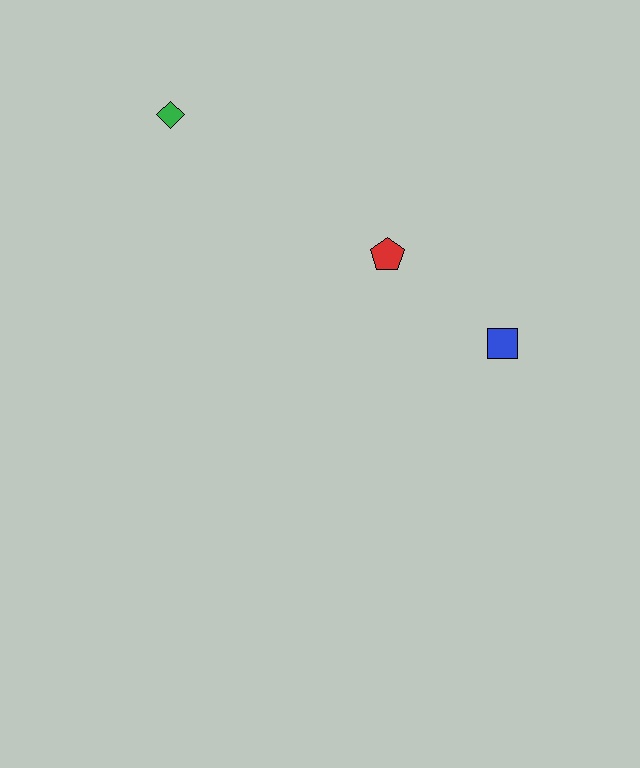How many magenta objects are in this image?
There are no magenta objects.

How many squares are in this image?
There is 1 square.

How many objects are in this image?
There are 3 objects.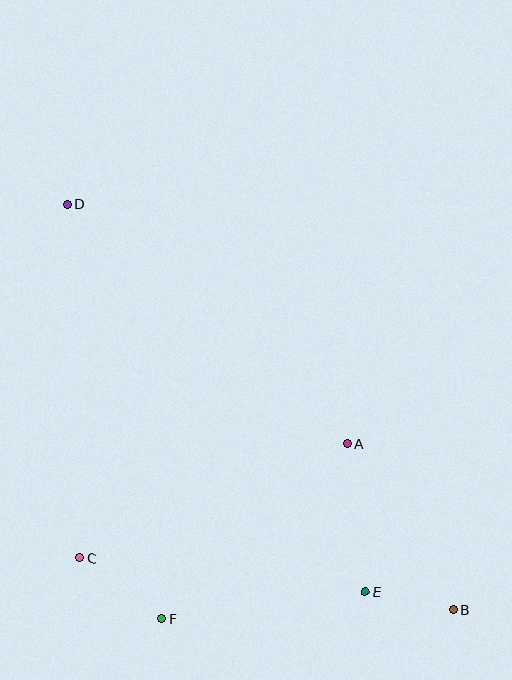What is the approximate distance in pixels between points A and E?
The distance between A and E is approximately 149 pixels.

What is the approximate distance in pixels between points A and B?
The distance between A and B is approximately 197 pixels.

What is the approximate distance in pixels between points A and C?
The distance between A and C is approximately 291 pixels.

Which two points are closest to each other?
Points B and E are closest to each other.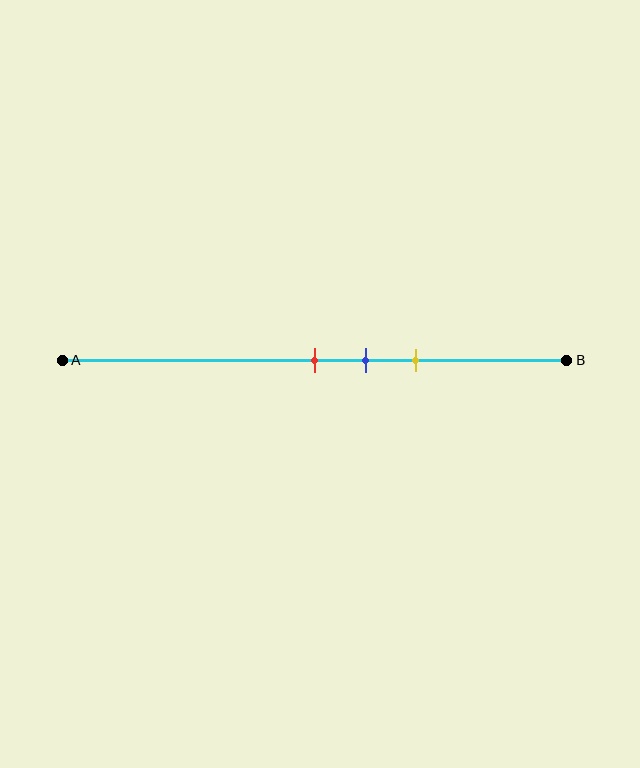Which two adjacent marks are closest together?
The red and blue marks are the closest adjacent pair.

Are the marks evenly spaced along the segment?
Yes, the marks are approximately evenly spaced.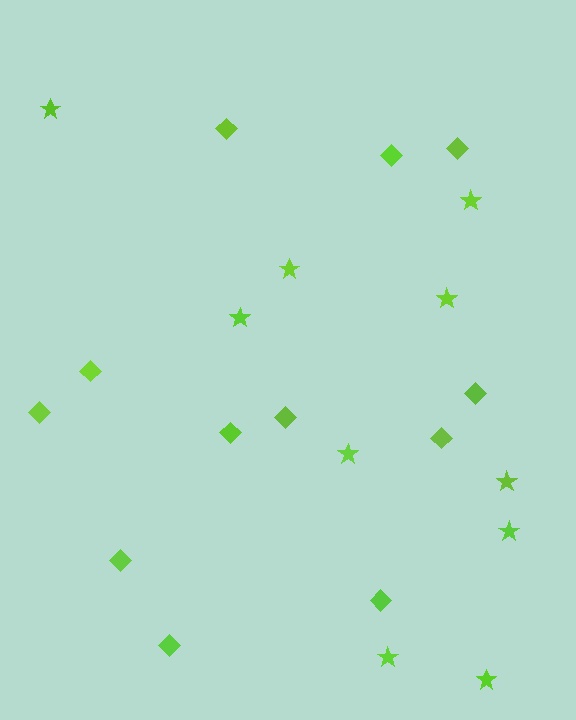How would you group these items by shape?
There are 2 groups: one group of stars (10) and one group of diamonds (12).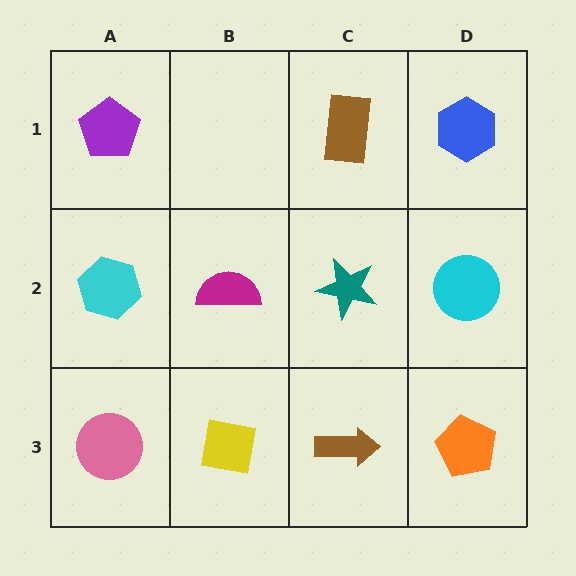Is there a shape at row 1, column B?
No, that cell is empty.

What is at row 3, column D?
An orange pentagon.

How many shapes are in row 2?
4 shapes.